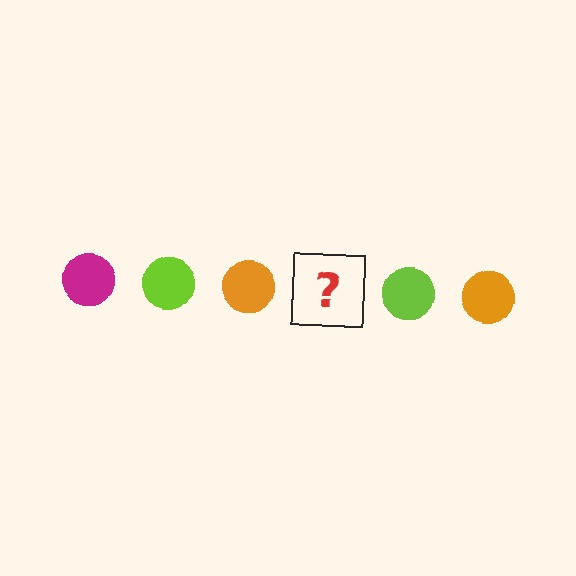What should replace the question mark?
The question mark should be replaced with a magenta circle.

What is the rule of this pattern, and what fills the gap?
The rule is that the pattern cycles through magenta, lime, orange circles. The gap should be filled with a magenta circle.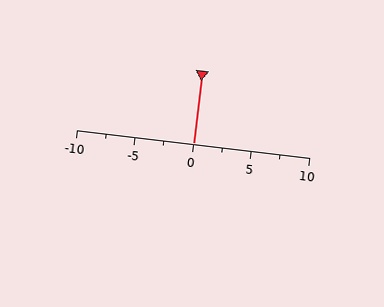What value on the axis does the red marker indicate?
The marker indicates approximately 0.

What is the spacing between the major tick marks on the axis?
The major ticks are spaced 5 apart.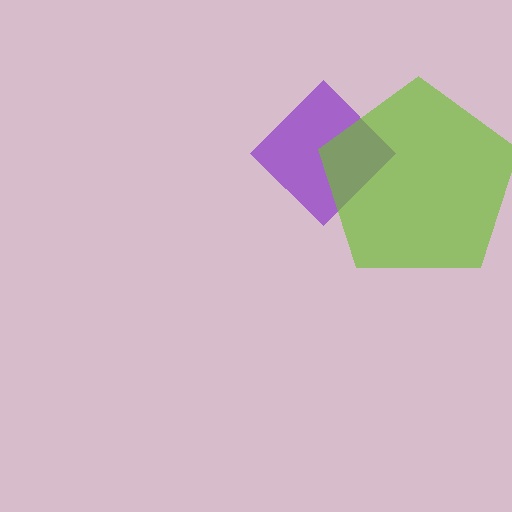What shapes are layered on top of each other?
The layered shapes are: a purple diamond, a lime pentagon.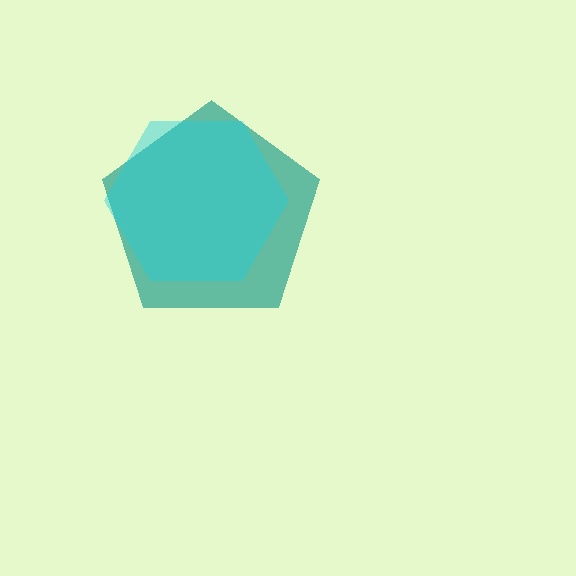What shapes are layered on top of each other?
The layered shapes are: a teal pentagon, a cyan hexagon.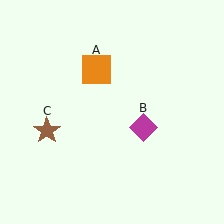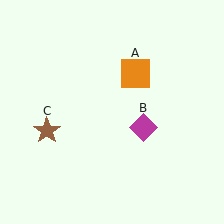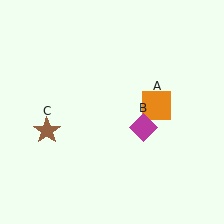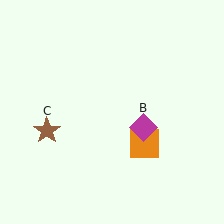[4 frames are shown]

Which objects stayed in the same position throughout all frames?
Magenta diamond (object B) and brown star (object C) remained stationary.